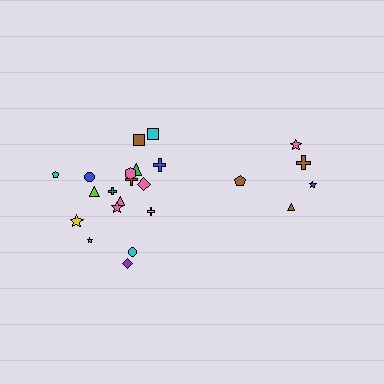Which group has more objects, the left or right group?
The left group.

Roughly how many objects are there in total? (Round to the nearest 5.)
Roughly 25 objects in total.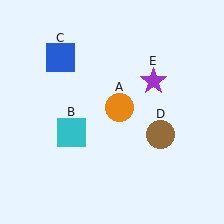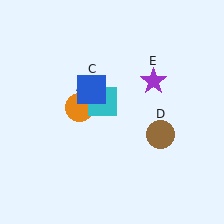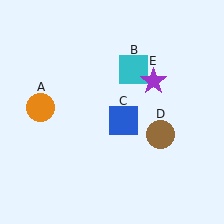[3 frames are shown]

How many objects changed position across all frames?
3 objects changed position: orange circle (object A), cyan square (object B), blue square (object C).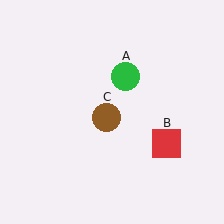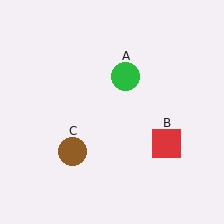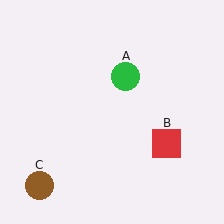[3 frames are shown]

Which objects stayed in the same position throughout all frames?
Green circle (object A) and red square (object B) remained stationary.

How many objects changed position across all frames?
1 object changed position: brown circle (object C).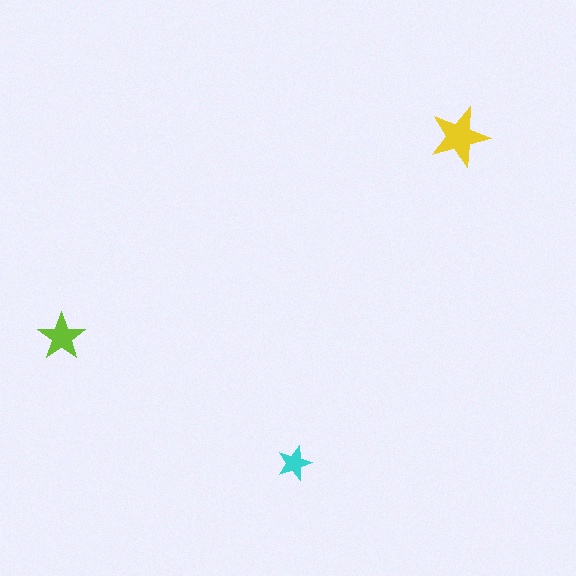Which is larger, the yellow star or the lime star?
The yellow one.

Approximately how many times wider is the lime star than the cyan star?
About 1.5 times wider.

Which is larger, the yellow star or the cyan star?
The yellow one.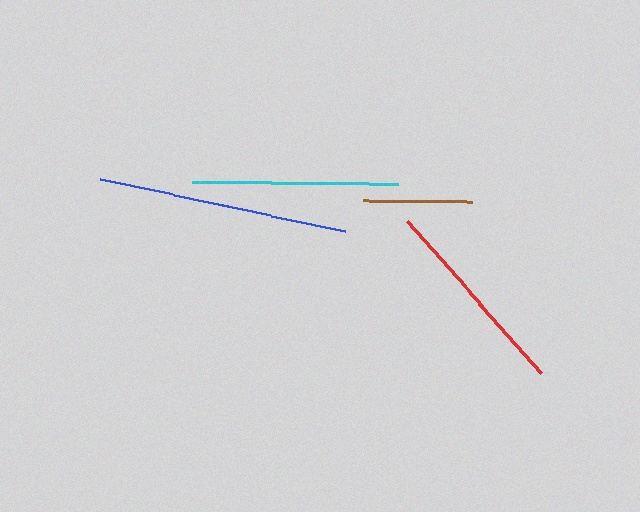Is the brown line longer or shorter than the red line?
The red line is longer than the brown line.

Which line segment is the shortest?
The brown line is the shortest at approximately 109 pixels.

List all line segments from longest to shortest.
From longest to shortest: blue, cyan, red, brown.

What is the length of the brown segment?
The brown segment is approximately 109 pixels long.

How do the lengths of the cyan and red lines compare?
The cyan and red lines are approximately the same length.